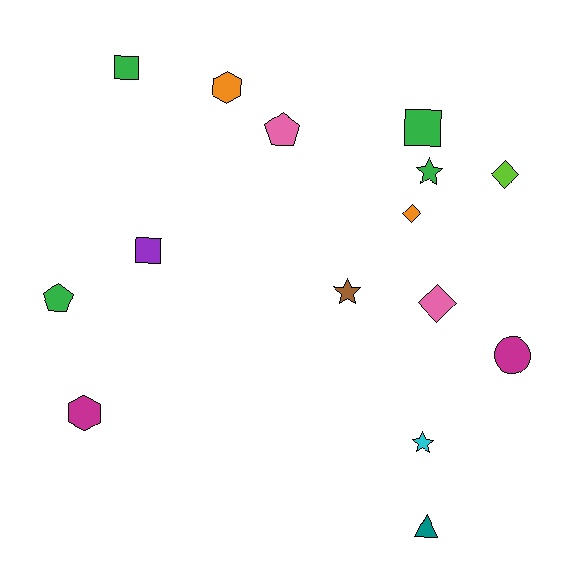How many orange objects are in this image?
There are 2 orange objects.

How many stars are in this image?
There are 3 stars.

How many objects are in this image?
There are 15 objects.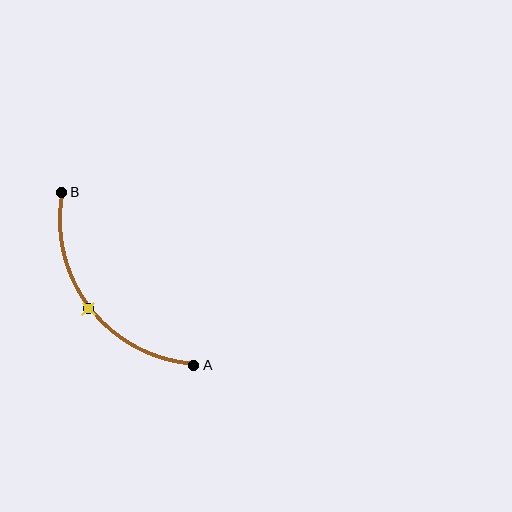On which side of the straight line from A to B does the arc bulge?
The arc bulges below and to the left of the straight line connecting A and B.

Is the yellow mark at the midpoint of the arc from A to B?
Yes. The yellow mark lies on the arc at equal arc-length from both A and B — it is the arc midpoint.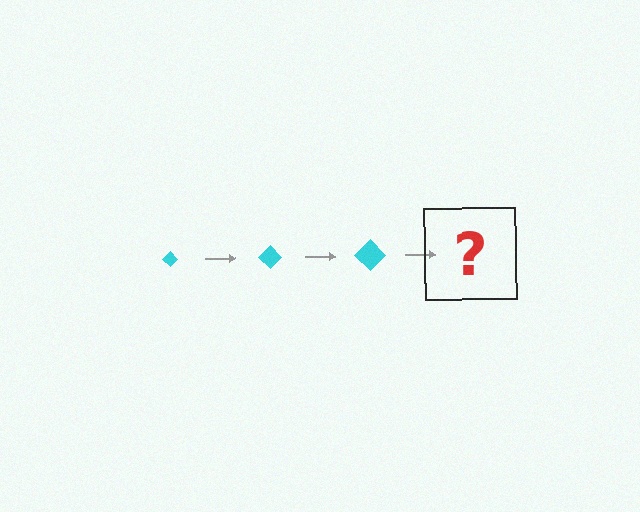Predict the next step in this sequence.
The next step is a cyan diamond, larger than the previous one.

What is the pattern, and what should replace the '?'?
The pattern is that the diamond gets progressively larger each step. The '?' should be a cyan diamond, larger than the previous one.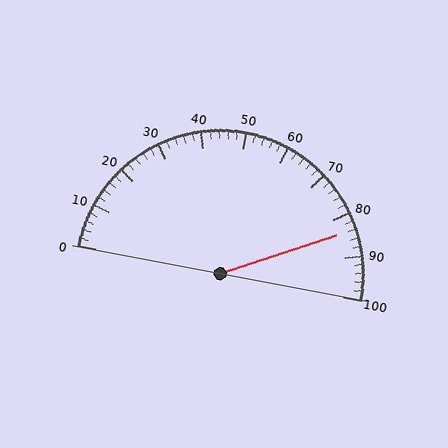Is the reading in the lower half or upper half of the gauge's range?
The reading is in the upper half of the range (0 to 100).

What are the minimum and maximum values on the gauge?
The gauge ranges from 0 to 100.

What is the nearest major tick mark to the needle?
The nearest major tick mark is 80.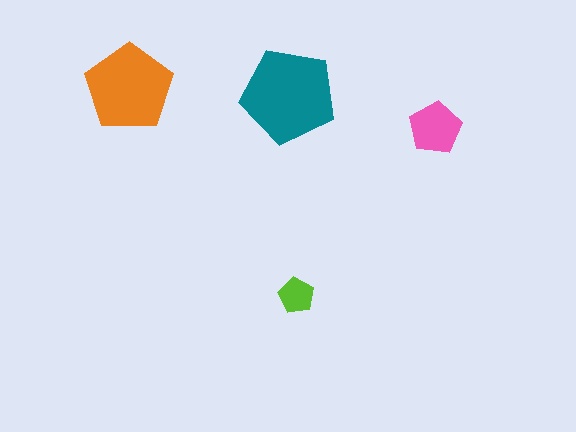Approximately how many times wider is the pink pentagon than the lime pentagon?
About 1.5 times wider.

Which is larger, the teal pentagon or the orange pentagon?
The teal one.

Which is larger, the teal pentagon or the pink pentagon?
The teal one.